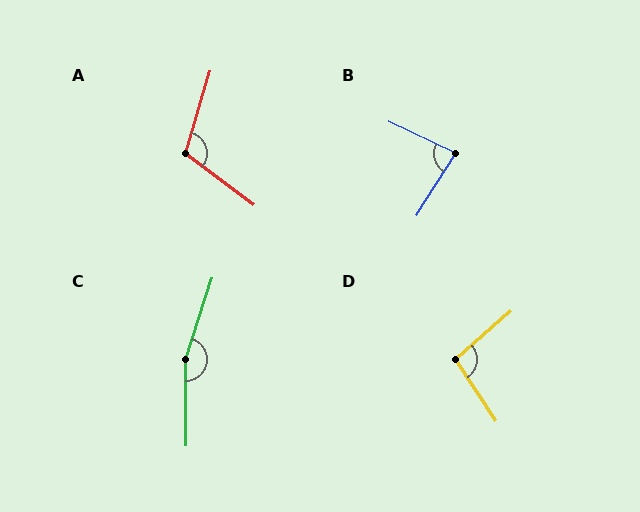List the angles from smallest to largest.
B (83°), D (97°), A (111°), C (162°).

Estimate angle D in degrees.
Approximately 97 degrees.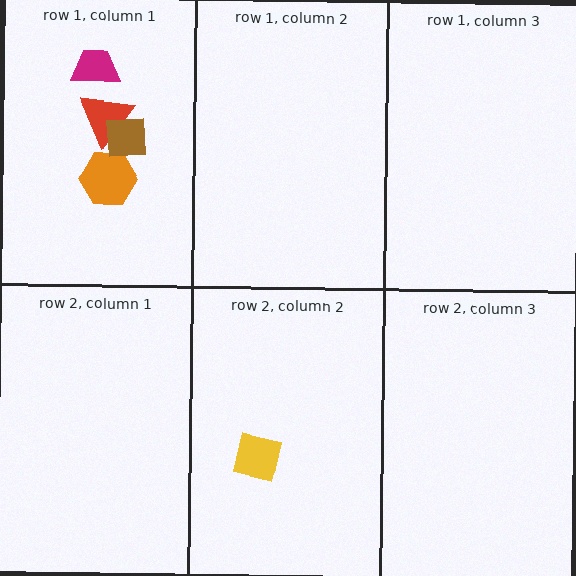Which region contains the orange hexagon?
The row 1, column 1 region.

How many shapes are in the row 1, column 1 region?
4.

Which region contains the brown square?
The row 1, column 1 region.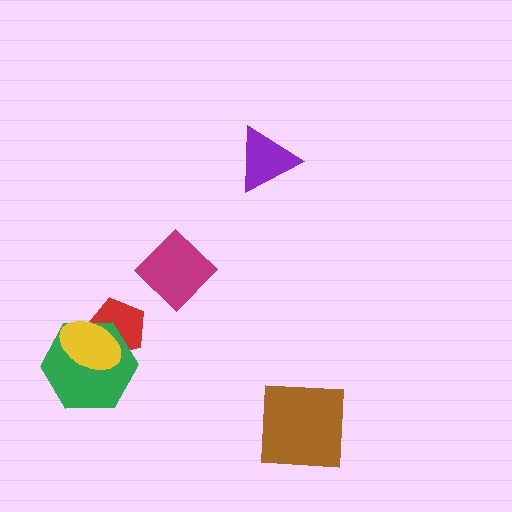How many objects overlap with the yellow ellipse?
2 objects overlap with the yellow ellipse.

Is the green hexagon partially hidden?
Yes, it is partially covered by another shape.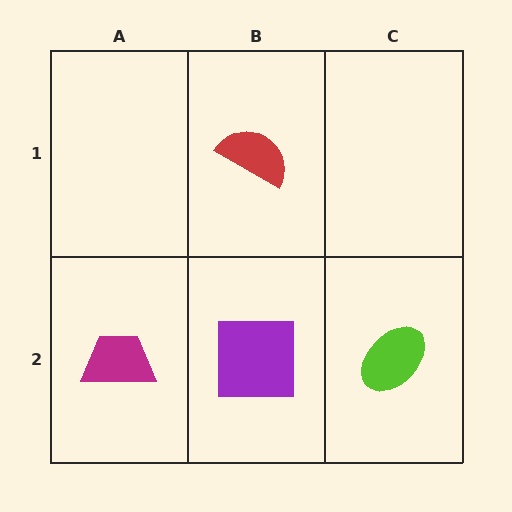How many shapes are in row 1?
1 shape.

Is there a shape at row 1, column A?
No, that cell is empty.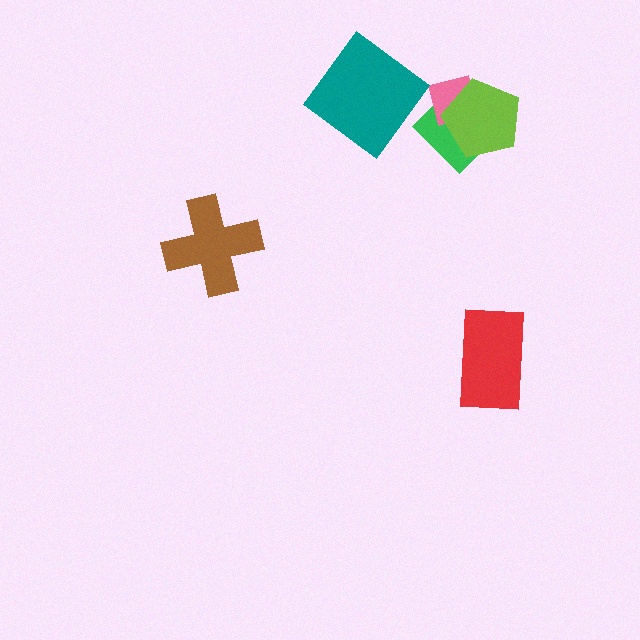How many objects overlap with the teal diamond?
0 objects overlap with the teal diamond.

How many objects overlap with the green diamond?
2 objects overlap with the green diamond.